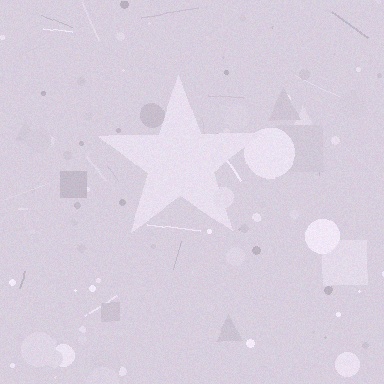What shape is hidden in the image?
A star is hidden in the image.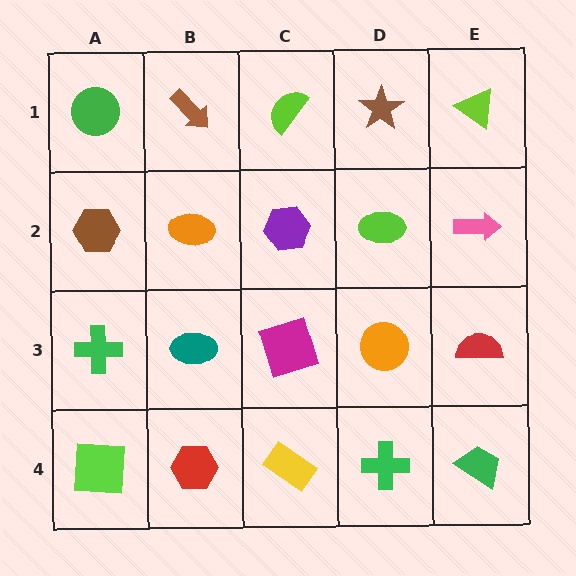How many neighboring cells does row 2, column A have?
3.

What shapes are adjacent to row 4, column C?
A magenta square (row 3, column C), a red hexagon (row 4, column B), a green cross (row 4, column D).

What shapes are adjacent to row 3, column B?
An orange ellipse (row 2, column B), a red hexagon (row 4, column B), a green cross (row 3, column A), a magenta square (row 3, column C).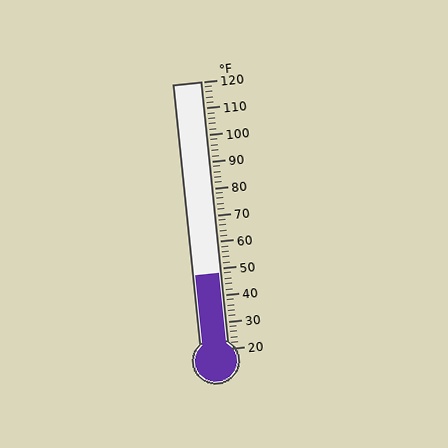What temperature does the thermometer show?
The thermometer shows approximately 48°F.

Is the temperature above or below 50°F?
The temperature is below 50°F.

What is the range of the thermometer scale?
The thermometer scale ranges from 20°F to 120°F.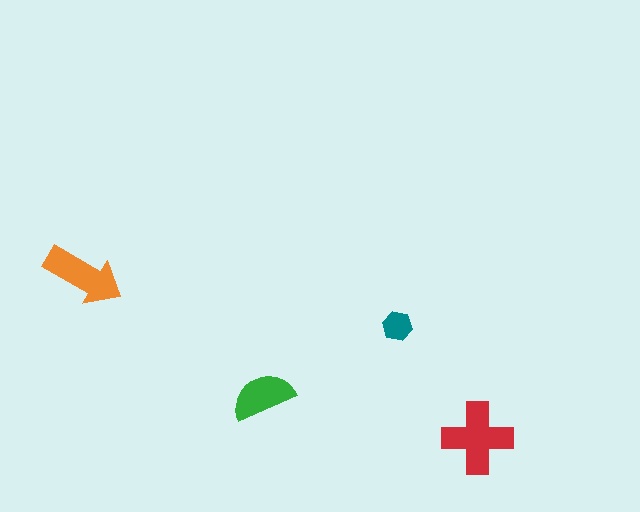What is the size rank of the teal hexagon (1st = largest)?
4th.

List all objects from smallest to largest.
The teal hexagon, the green semicircle, the orange arrow, the red cross.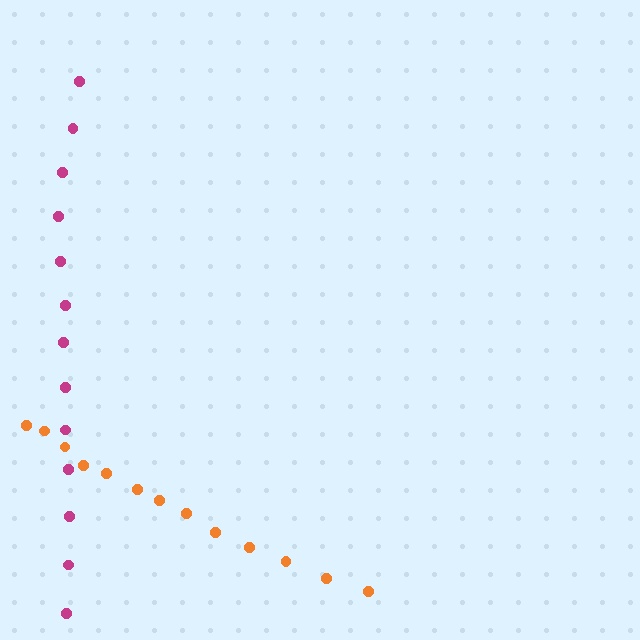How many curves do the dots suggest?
There are 2 distinct paths.